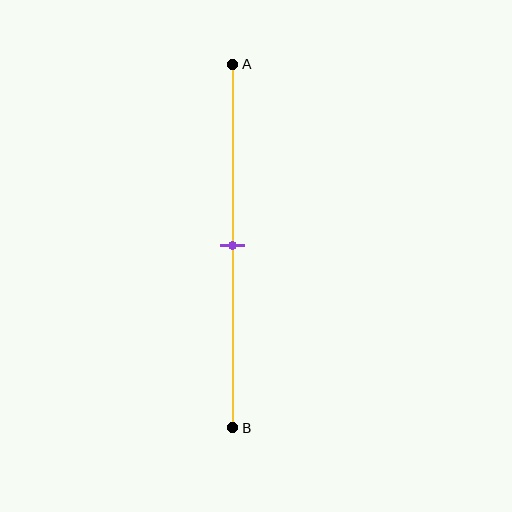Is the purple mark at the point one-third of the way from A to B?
No, the mark is at about 50% from A, not at the 33% one-third point.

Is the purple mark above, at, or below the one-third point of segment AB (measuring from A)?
The purple mark is below the one-third point of segment AB.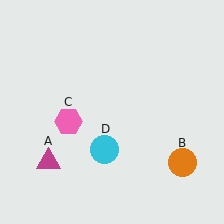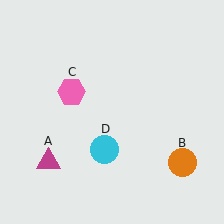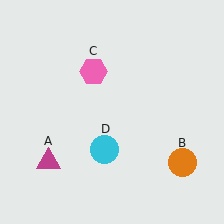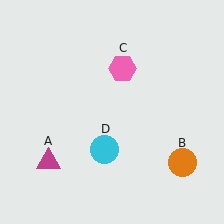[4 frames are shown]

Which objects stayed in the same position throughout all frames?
Magenta triangle (object A) and orange circle (object B) and cyan circle (object D) remained stationary.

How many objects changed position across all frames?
1 object changed position: pink hexagon (object C).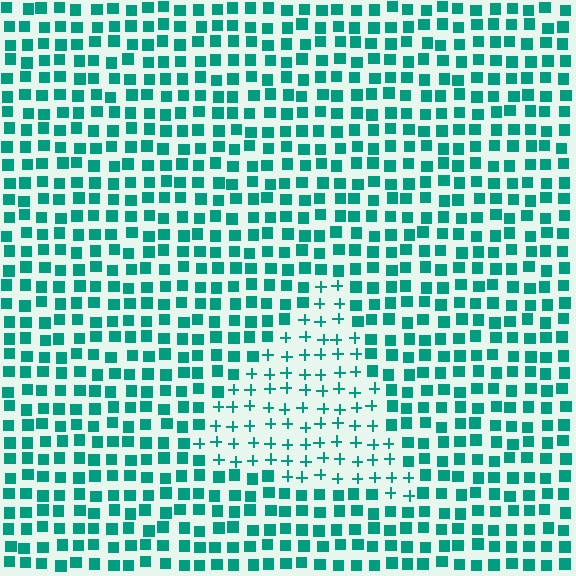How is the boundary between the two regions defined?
The boundary is defined by a change in element shape: plus signs inside vs. squares outside. All elements share the same color and spacing.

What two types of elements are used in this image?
The image uses plus signs inside the triangle region and squares outside it.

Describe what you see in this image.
The image is filled with small teal elements arranged in a uniform grid. A triangle-shaped region contains plus signs, while the surrounding area contains squares. The boundary is defined purely by the change in element shape.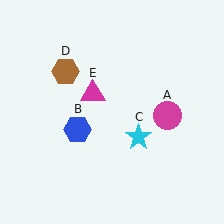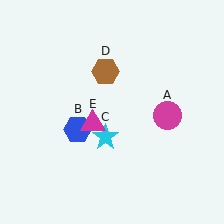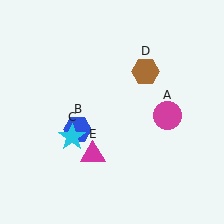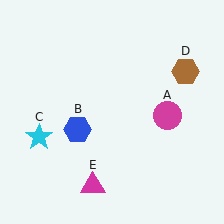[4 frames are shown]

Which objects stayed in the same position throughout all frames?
Magenta circle (object A) and blue hexagon (object B) remained stationary.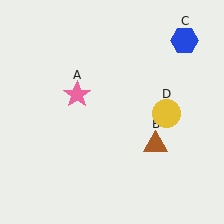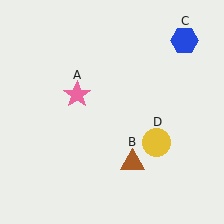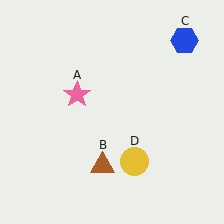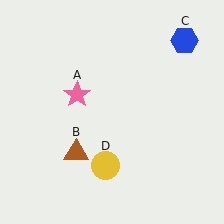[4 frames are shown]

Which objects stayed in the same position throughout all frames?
Pink star (object A) and blue hexagon (object C) remained stationary.